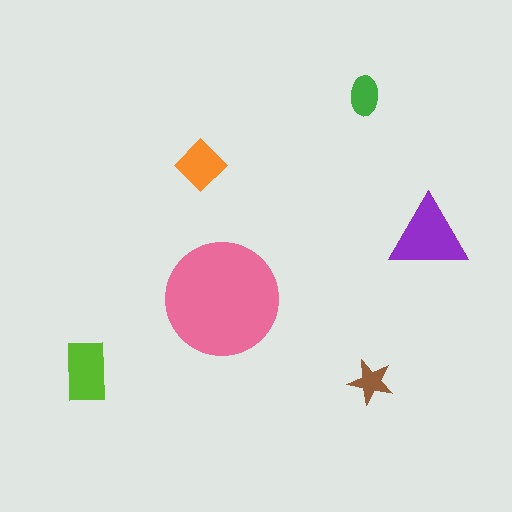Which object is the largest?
The pink circle.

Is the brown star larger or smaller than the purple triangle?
Smaller.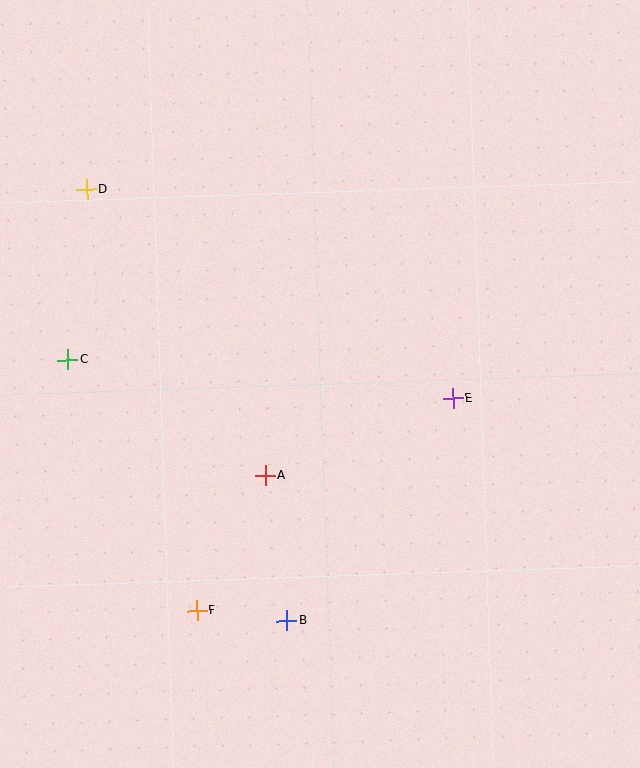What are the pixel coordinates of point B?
Point B is at (287, 620).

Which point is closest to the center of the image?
Point A at (265, 476) is closest to the center.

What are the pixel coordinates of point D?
Point D is at (87, 190).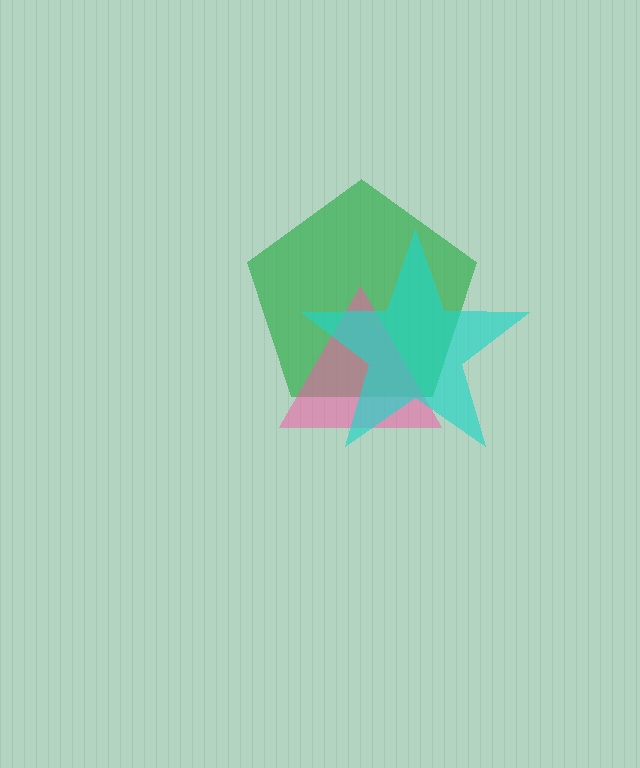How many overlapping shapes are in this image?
There are 3 overlapping shapes in the image.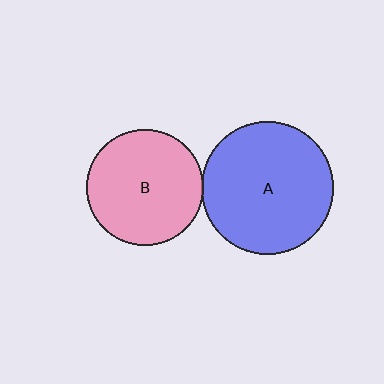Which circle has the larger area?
Circle A (blue).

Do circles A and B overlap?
Yes.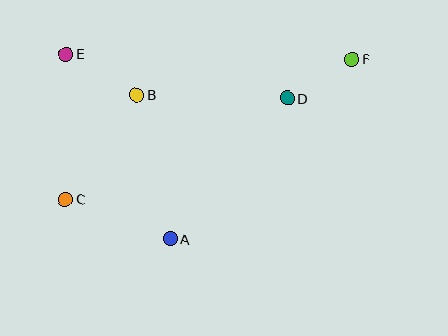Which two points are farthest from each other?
Points C and F are farthest from each other.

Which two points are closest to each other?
Points D and F are closest to each other.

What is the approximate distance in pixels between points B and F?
The distance between B and F is approximately 219 pixels.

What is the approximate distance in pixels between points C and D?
The distance between C and D is approximately 244 pixels.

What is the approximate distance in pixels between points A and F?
The distance between A and F is approximately 256 pixels.